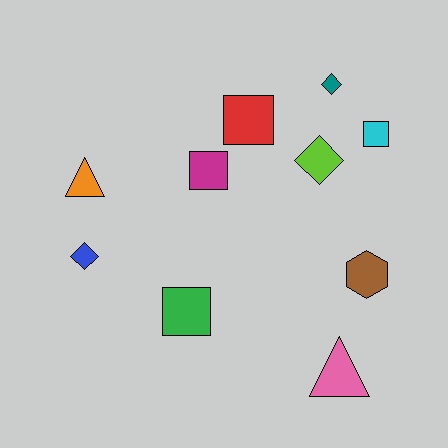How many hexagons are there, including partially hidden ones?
There is 1 hexagon.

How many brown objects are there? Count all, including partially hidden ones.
There is 1 brown object.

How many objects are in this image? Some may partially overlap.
There are 10 objects.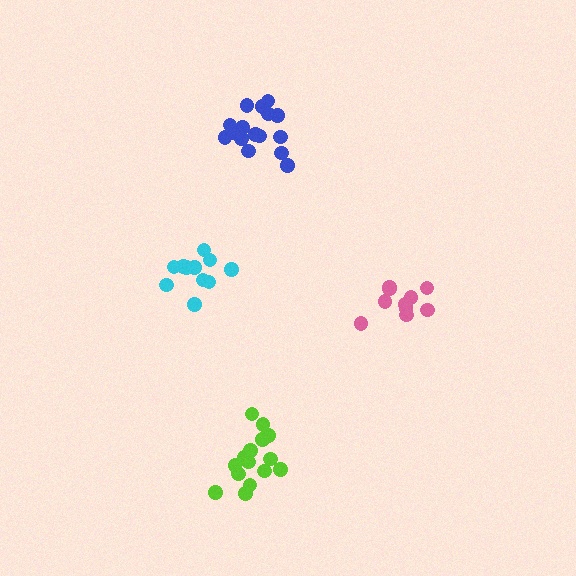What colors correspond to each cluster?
The clusters are colored: cyan, blue, lime, pink.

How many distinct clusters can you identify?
There are 4 distinct clusters.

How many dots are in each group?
Group 1: 11 dots, Group 2: 16 dots, Group 3: 15 dots, Group 4: 10 dots (52 total).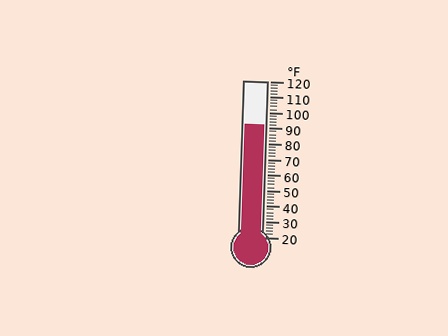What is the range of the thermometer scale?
The thermometer scale ranges from 20°F to 120°F.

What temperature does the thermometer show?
The thermometer shows approximately 92°F.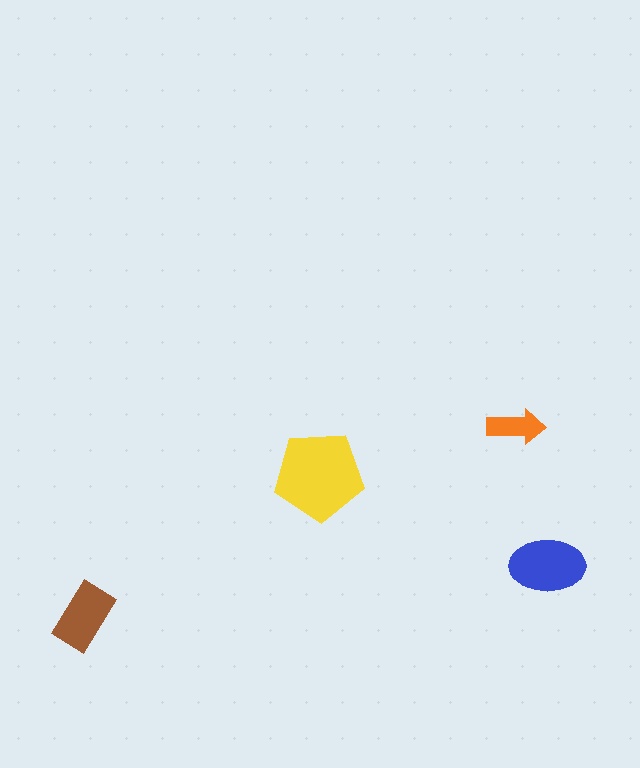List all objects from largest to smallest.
The yellow pentagon, the blue ellipse, the brown rectangle, the orange arrow.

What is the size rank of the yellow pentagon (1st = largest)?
1st.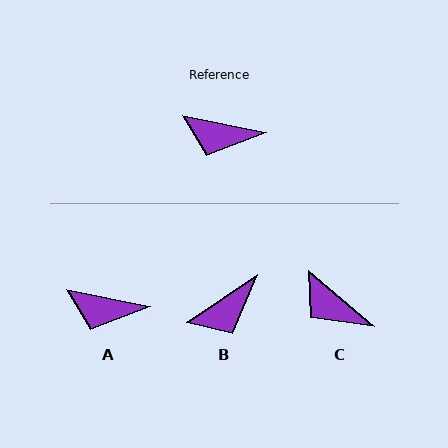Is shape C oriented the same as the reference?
No, it is off by about 29 degrees.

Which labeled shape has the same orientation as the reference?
A.